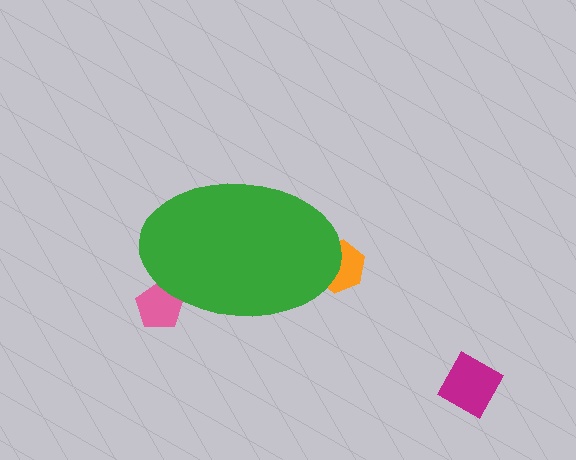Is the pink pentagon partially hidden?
Yes, the pink pentagon is partially hidden behind the green ellipse.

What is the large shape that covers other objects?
A green ellipse.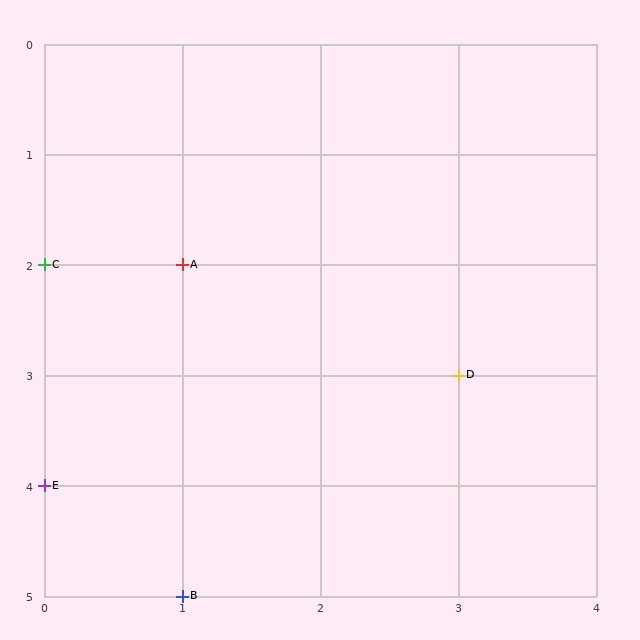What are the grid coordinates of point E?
Point E is at grid coordinates (0, 4).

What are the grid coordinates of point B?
Point B is at grid coordinates (1, 5).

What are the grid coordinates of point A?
Point A is at grid coordinates (1, 2).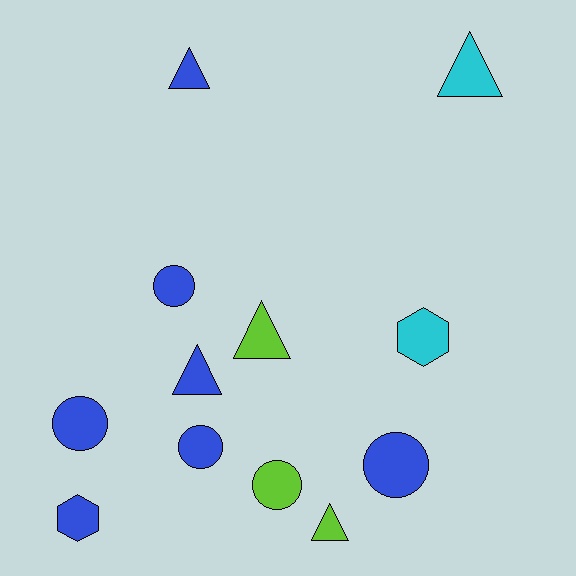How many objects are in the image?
There are 12 objects.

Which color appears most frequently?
Blue, with 7 objects.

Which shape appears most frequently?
Triangle, with 5 objects.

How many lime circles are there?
There is 1 lime circle.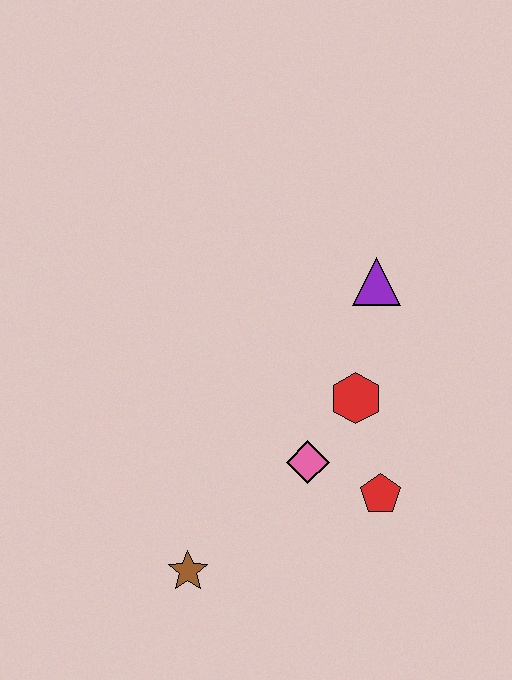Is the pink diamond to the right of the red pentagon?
No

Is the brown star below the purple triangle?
Yes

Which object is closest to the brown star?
The pink diamond is closest to the brown star.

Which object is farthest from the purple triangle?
The brown star is farthest from the purple triangle.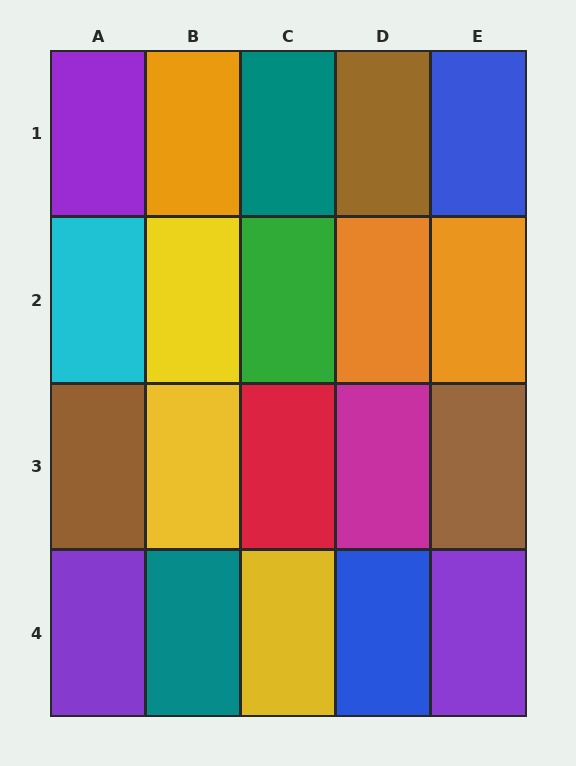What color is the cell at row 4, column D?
Blue.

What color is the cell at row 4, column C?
Yellow.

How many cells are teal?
2 cells are teal.